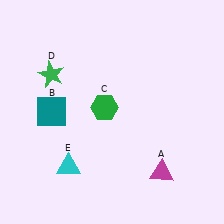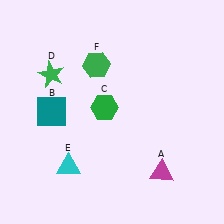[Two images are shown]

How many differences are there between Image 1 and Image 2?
There is 1 difference between the two images.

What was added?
A green hexagon (F) was added in Image 2.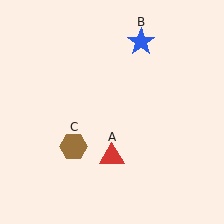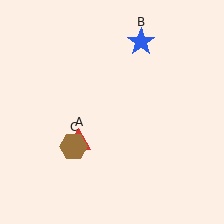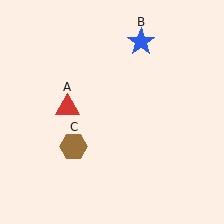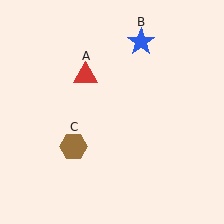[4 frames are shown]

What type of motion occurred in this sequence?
The red triangle (object A) rotated clockwise around the center of the scene.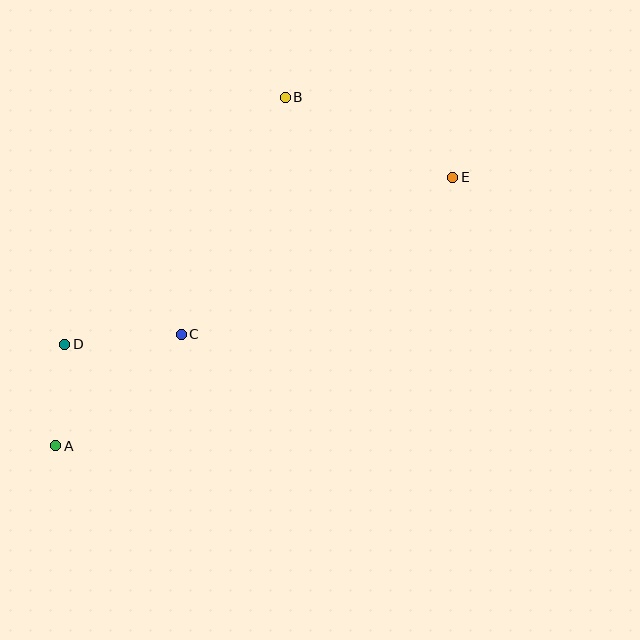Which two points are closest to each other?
Points A and D are closest to each other.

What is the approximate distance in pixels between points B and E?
The distance between B and E is approximately 186 pixels.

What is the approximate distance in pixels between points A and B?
The distance between A and B is approximately 417 pixels.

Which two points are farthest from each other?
Points A and E are farthest from each other.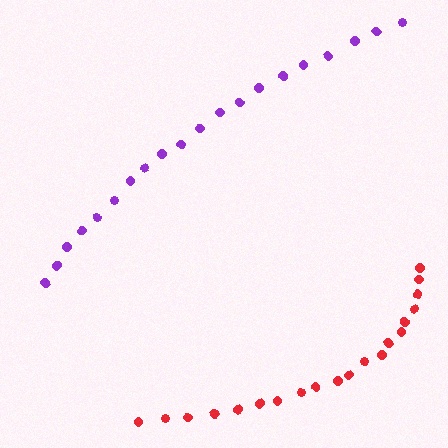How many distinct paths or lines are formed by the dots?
There are 2 distinct paths.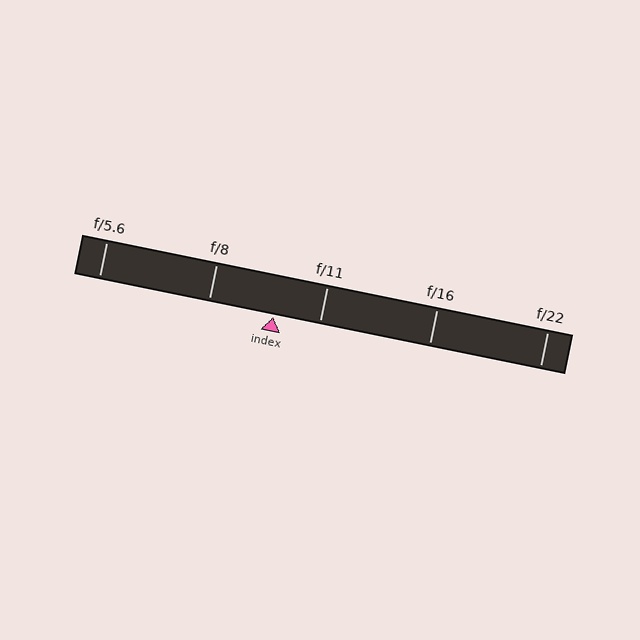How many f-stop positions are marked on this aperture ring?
There are 5 f-stop positions marked.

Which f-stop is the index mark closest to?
The index mark is closest to f/11.